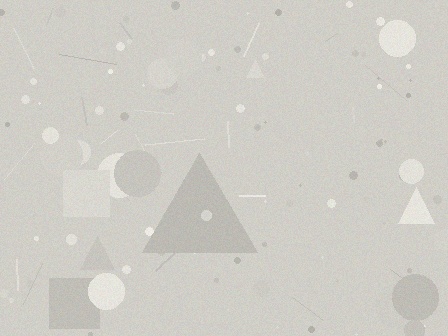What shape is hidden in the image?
A triangle is hidden in the image.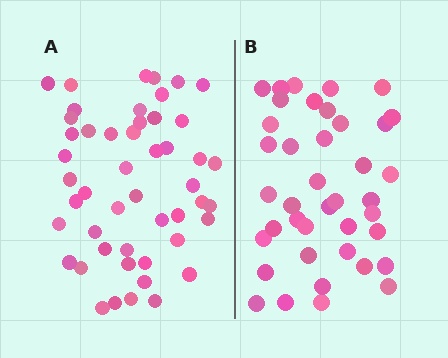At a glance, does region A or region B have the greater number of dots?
Region A (the left region) has more dots.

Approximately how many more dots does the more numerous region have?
Region A has roughly 8 or so more dots than region B.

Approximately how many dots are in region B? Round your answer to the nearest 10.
About 40 dots.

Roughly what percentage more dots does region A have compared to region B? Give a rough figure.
About 20% more.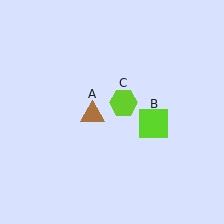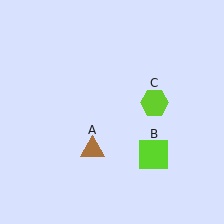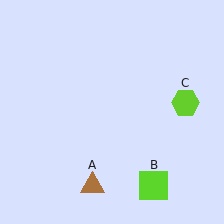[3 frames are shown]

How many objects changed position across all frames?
3 objects changed position: brown triangle (object A), lime square (object B), lime hexagon (object C).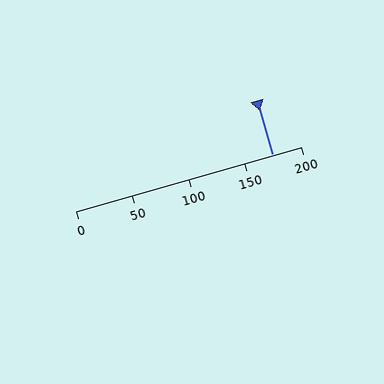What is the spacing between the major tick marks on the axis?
The major ticks are spaced 50 apart.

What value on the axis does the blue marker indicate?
The marker indicates approximately 175.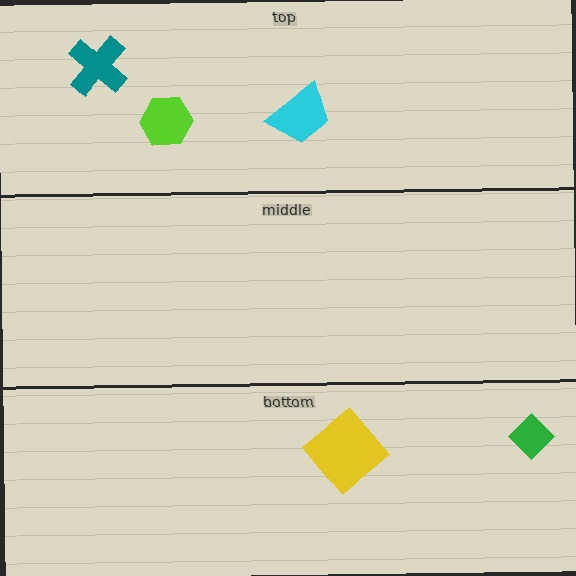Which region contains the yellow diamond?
The bottom region.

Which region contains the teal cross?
The top region.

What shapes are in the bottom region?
The green diamond, the yellow diamond.